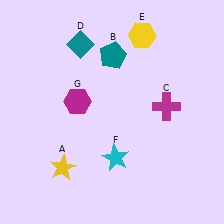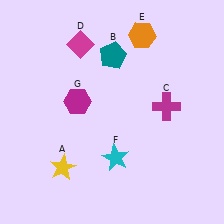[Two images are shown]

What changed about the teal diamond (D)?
In Image 1, D is teal. In Image 2, it changed to magenta.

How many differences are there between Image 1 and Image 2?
There are 2 differences between the two images.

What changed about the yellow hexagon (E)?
In Image 1, E is yellow. In Image 2, it changed to orange.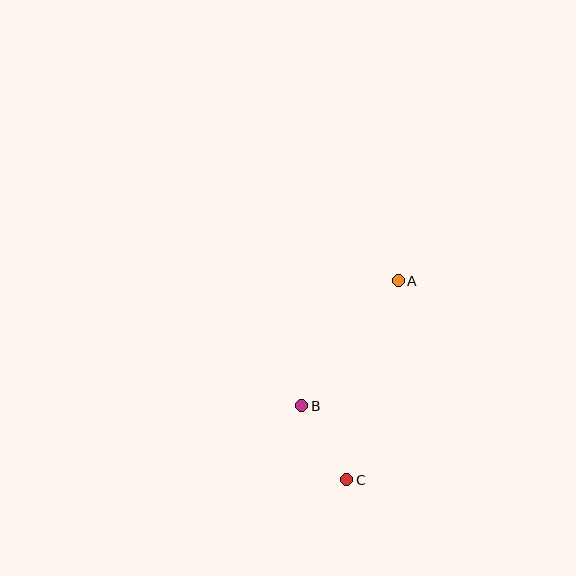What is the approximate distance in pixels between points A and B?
The distance between A and B is approximately 158 pixels.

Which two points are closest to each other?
Points B and C are closest to each other.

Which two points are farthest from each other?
Points A and C are farthest from each other.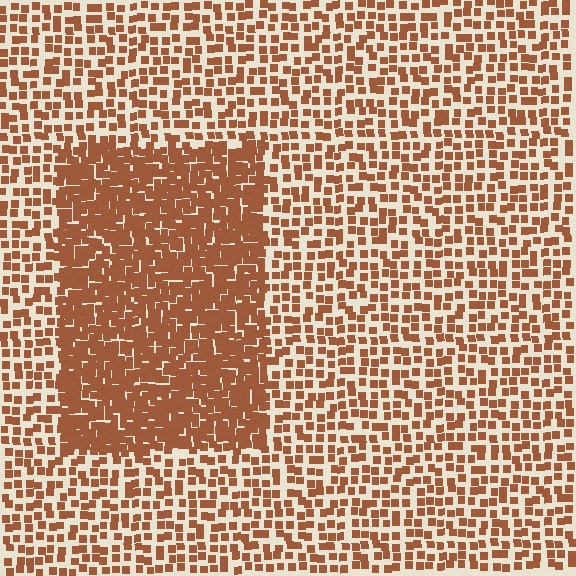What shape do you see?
I see a rectangle.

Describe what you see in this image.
The image contains small brown elements arranged at two different densities. A rectangle-shaped region is visible where the elements are more densely packed than the surrounding area.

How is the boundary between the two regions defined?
The boundary is defined by a change in element density (approximately 2.2x ratio). All elements are the same color, size, and shape.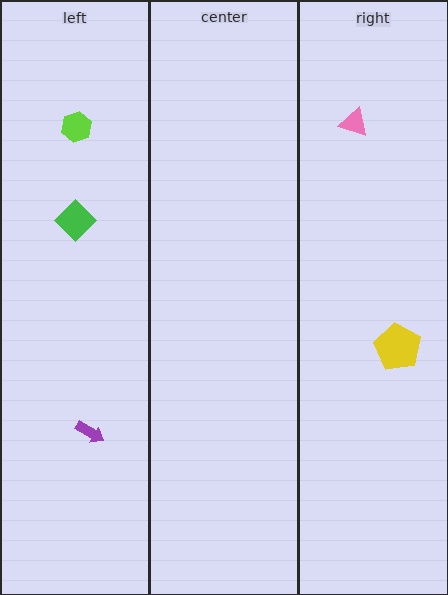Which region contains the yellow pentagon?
The right region.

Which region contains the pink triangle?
The right region.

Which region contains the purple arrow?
The left region.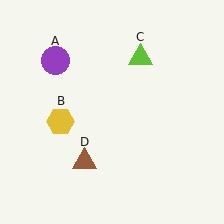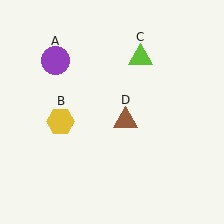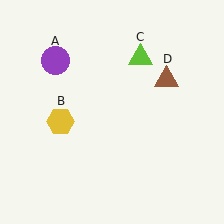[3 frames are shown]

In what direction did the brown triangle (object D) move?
The brown triangle (object D) moved up and to the right.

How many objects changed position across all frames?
1 object changed position: brown triangle (object D).